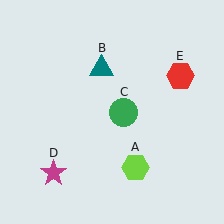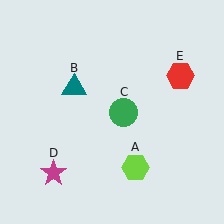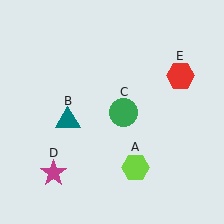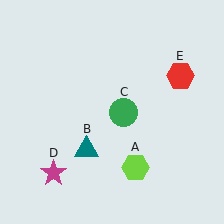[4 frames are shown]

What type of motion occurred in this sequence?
The teal triangle (object B) rotated counterclockwise around the center of the scene.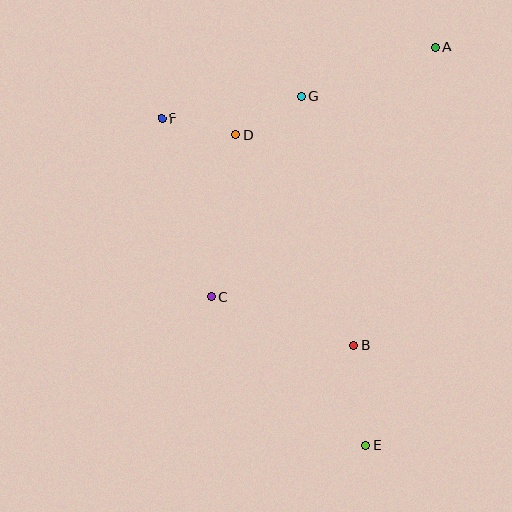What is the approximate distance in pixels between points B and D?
The distance between B and D is approximately 241 pixels.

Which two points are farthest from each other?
Points A and E are farthest from each other.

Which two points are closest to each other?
Points D and F are closest to each other.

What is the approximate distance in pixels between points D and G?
The distance between D and G is approximately 76 pixels.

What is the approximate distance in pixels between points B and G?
The distance between B and G is approximately 255 pixels.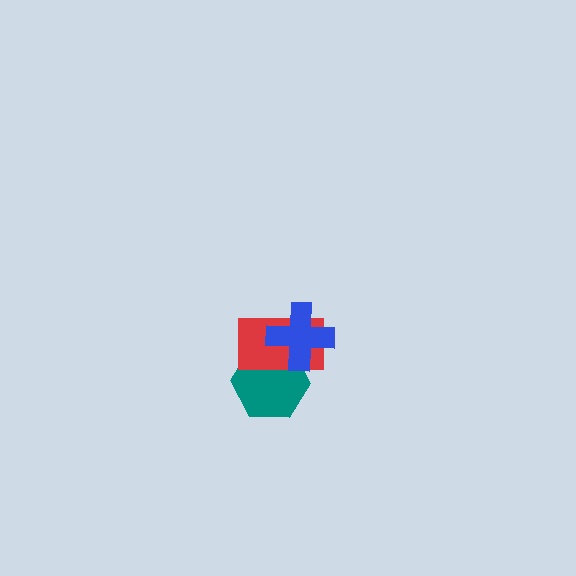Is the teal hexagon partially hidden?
Yes, it is partially covered by another shape.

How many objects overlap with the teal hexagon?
2 objects overlap with the teal hexagon.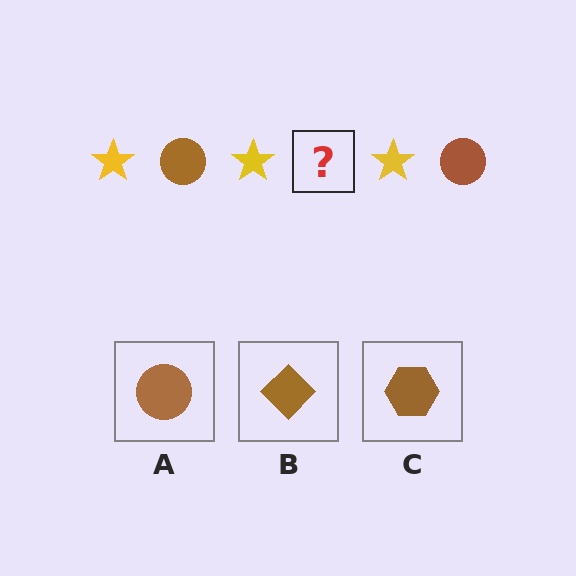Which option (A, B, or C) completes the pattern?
A.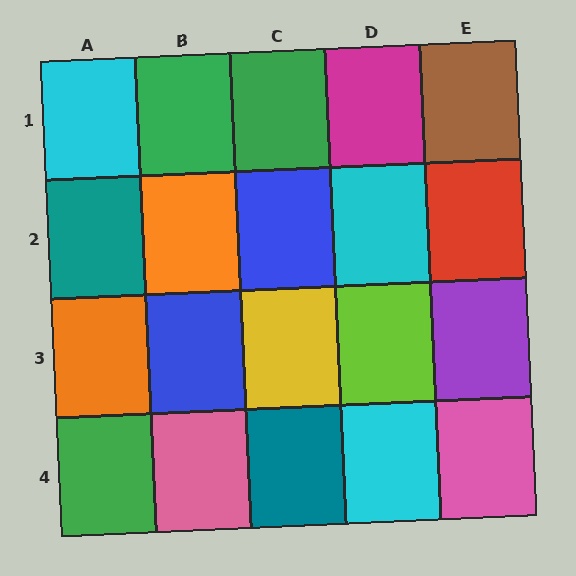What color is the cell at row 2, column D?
Cyan.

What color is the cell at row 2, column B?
Orange.